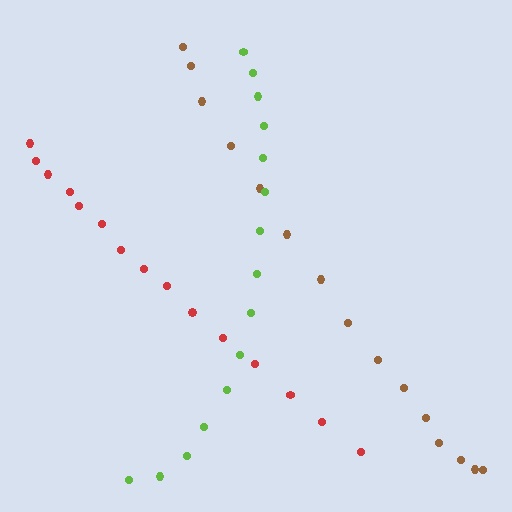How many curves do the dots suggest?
There are 3 distinct paths.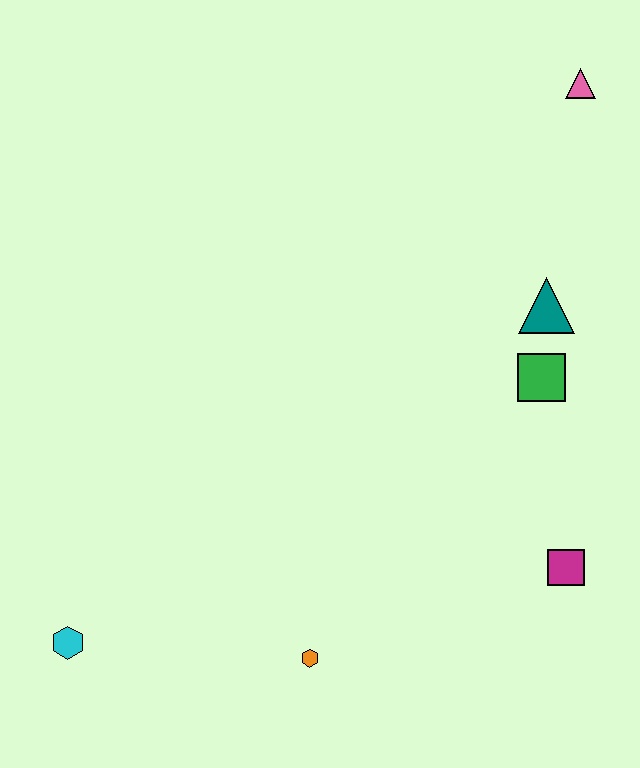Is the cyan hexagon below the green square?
Yes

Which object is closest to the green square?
The teal triangle is closest to the green square.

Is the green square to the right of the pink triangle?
No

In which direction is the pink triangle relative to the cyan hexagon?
The pink triangle is above the cyan hexagon.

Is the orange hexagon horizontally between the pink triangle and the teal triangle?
No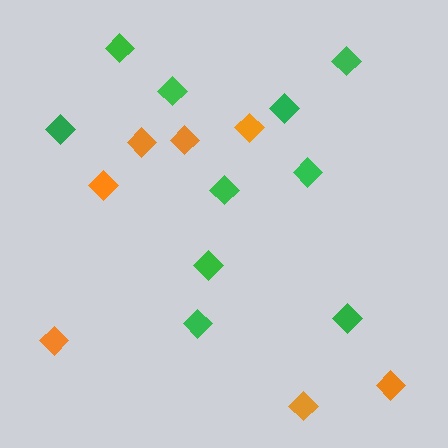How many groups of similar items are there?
There are 2 groups: one group of green diamonds (10) and one group of orange diamonds (7).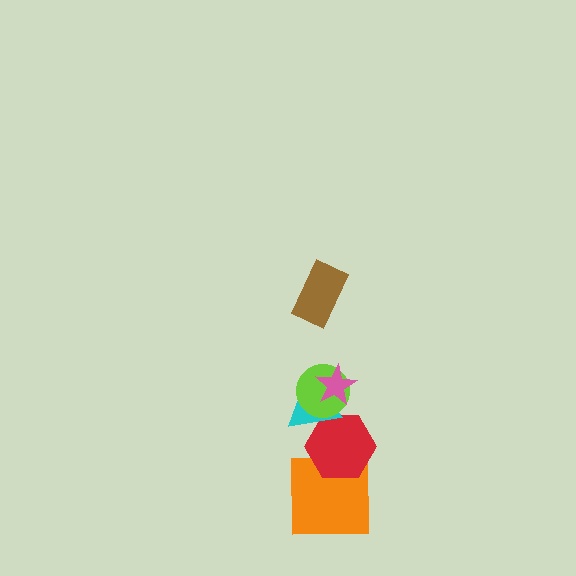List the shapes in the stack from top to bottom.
From top to bottom: the brown rectangle, the pink star, the lime circle, the cyan triangle, the red hexagon, the orange square.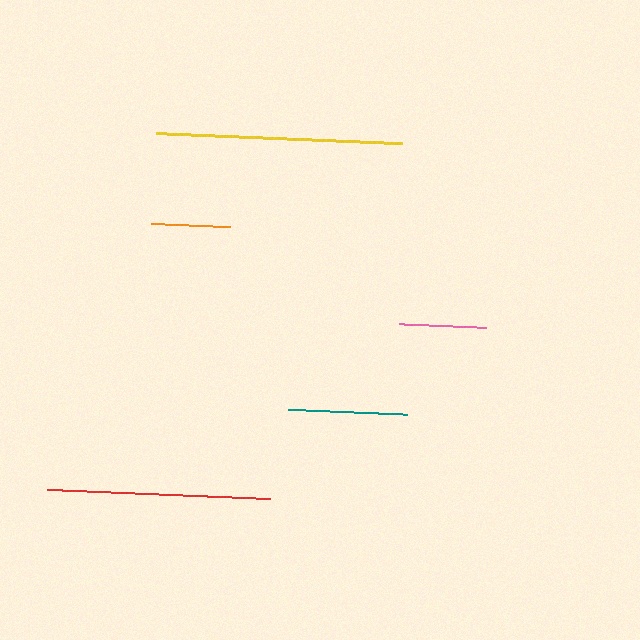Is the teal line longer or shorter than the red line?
The red line is longer than the teal line.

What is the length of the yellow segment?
The yellow segment is approximately 247 pixels long.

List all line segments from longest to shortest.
From longest to shortest: yellow, red, teal, pink, orange.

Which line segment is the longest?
The yellow line is the longest at approximately 247 pixels.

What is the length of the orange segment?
The orange segment is approximately 79 pixels long.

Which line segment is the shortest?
The orange line is the shortest at approximately 79 pixels.